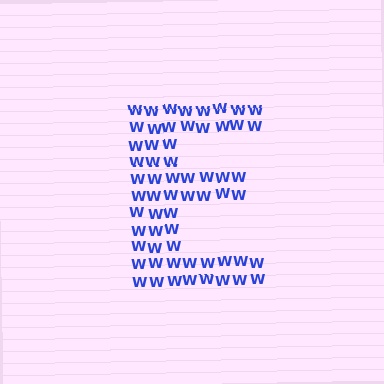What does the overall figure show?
The overall figure shows the letter E.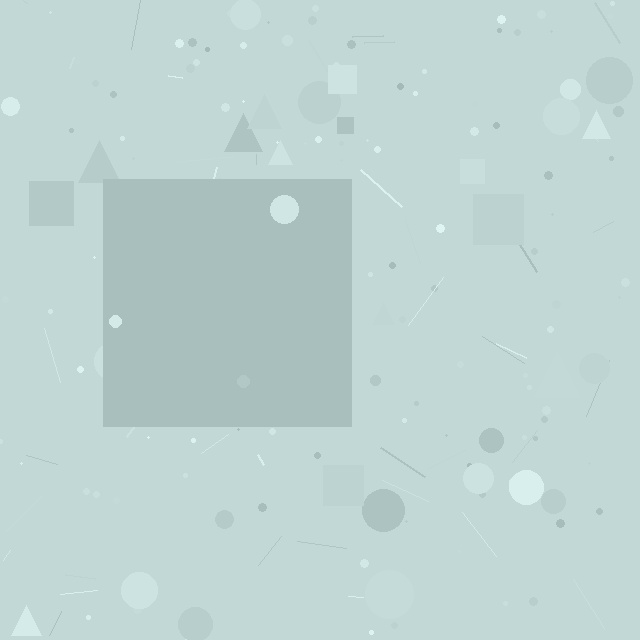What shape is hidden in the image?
A square is hidden in the image.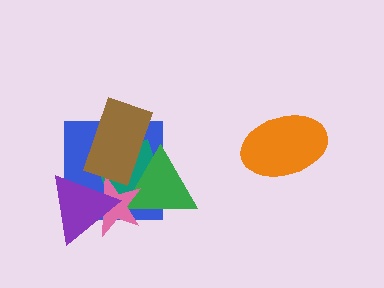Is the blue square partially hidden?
Yes, it is partially covered by another shape.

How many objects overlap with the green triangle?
4 objects overlap with the green triangle.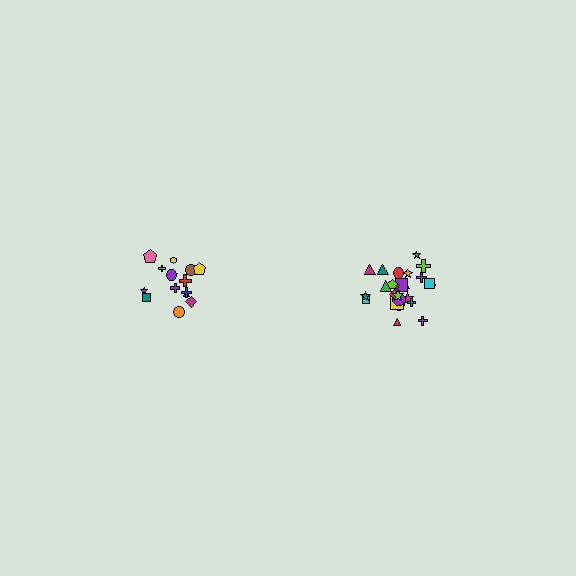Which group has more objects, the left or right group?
The right group.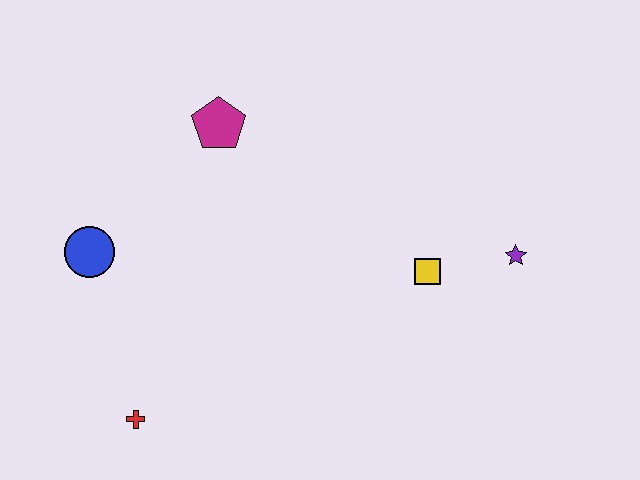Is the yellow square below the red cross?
No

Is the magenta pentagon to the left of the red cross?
No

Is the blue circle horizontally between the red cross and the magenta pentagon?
No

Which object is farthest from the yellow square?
The blue circle is farthest from the yellow square.